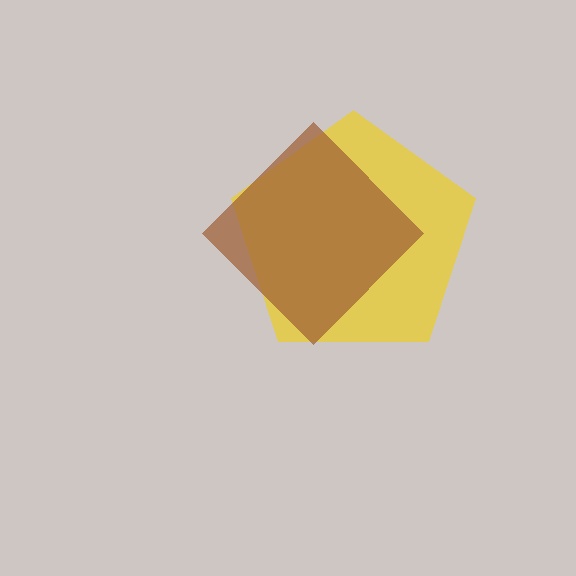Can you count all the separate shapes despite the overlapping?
Yes, there are 2 separate shapes.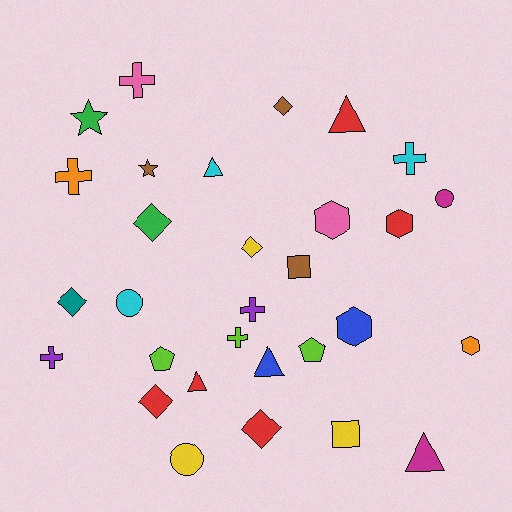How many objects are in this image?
There are 30 objects.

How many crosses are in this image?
There are 6 crosses.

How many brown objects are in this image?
There are 3 brown objects.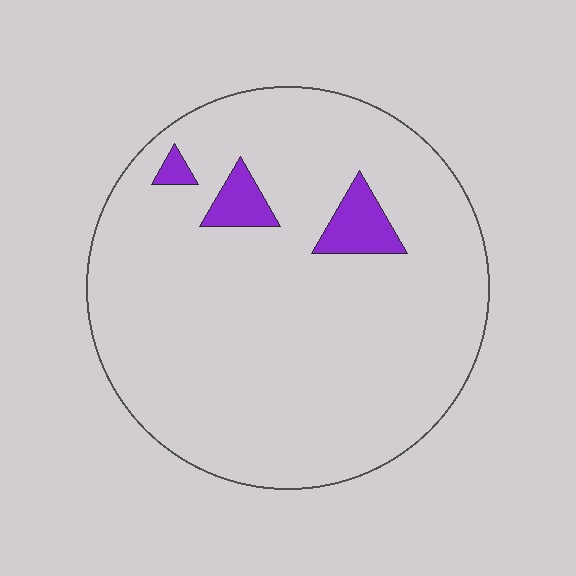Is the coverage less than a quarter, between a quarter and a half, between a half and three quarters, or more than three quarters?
Less than a quarter.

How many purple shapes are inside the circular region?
3.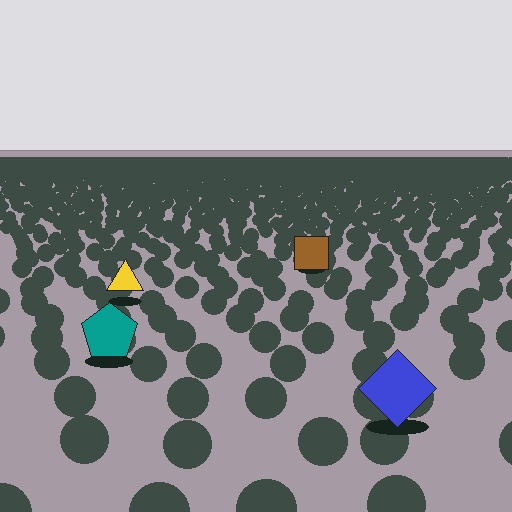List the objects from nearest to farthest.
From nearest to farthest: the blue diamond, the teal pentagon, the yellow triangle, the brown square.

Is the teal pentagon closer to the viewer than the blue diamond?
No. The blue diamond is closer — you can tell from the texture gradient: the ground texture is coarser near it.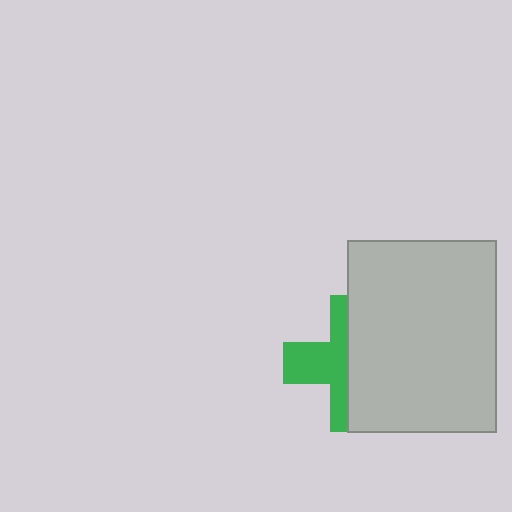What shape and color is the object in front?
The object in front is a light gray rectangle.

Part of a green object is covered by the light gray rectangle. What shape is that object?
It is a cross.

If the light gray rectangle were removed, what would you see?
You would see the complete green cross.